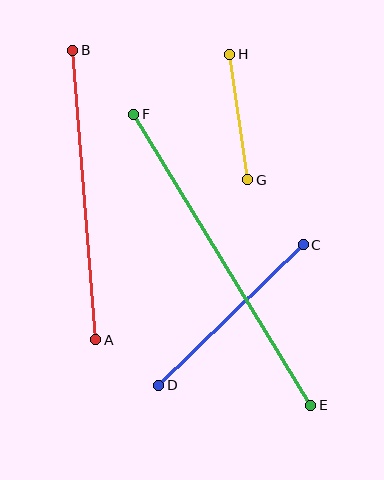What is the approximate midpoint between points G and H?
The midpoint is at approximately (239, 117) pixels.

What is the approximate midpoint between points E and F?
The midpoint is at approximately (222, 260) pixels.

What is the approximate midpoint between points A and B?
The midpoint is at approximately (84, 195) pixels.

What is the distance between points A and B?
The distance is approximately 291 pixels.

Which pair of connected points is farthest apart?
Points E and F are farthest apart.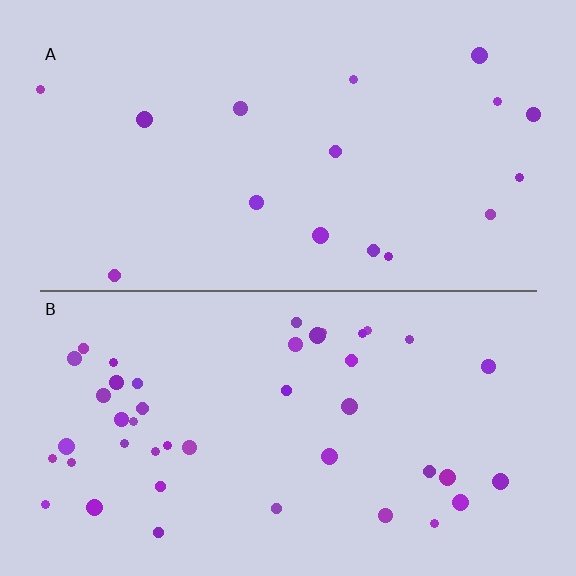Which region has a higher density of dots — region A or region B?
B (the bottom).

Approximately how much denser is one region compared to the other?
Approximately 2.6× — region B over region A.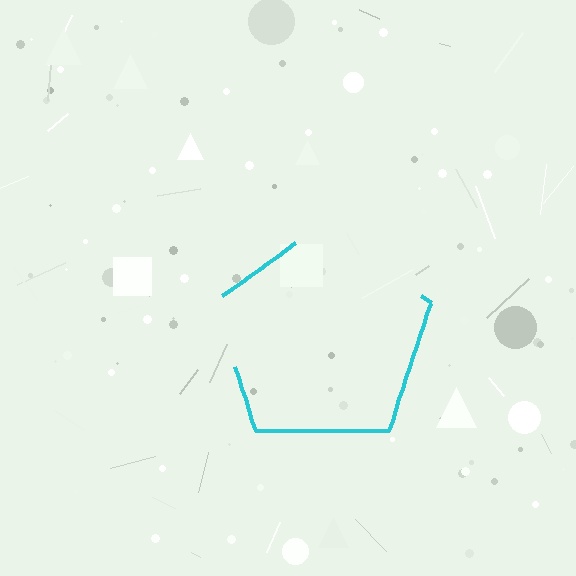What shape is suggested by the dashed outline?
The dashed outline suggests a pentagon.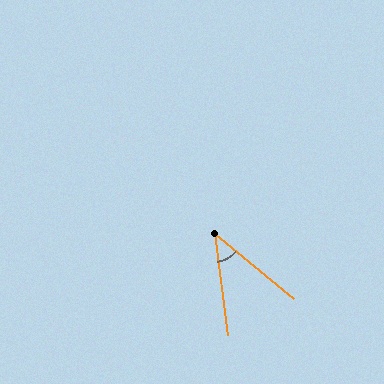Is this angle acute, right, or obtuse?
It is acute.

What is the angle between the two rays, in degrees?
Approximately 43 degrees.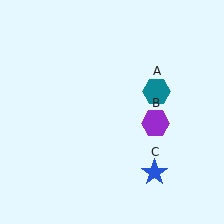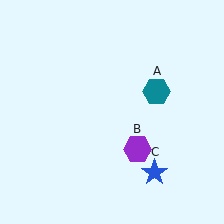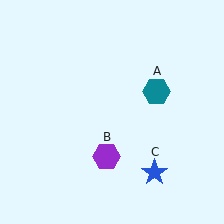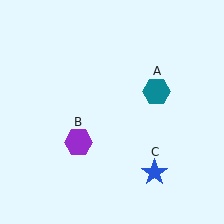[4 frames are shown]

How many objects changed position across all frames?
1 object changed position: purple hexagon (object B).